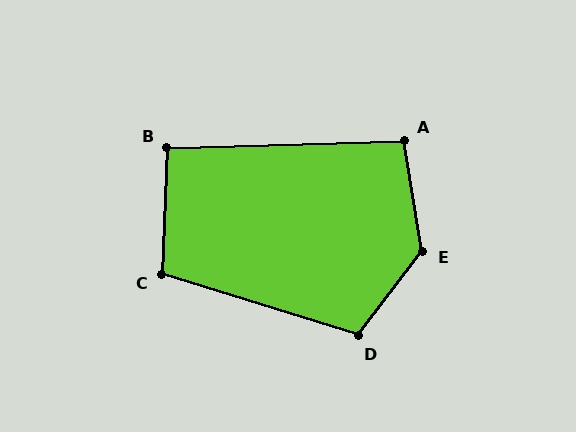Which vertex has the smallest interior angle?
B, at approximately 94 degrees.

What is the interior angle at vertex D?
Approximately 110 degrees (obtuse).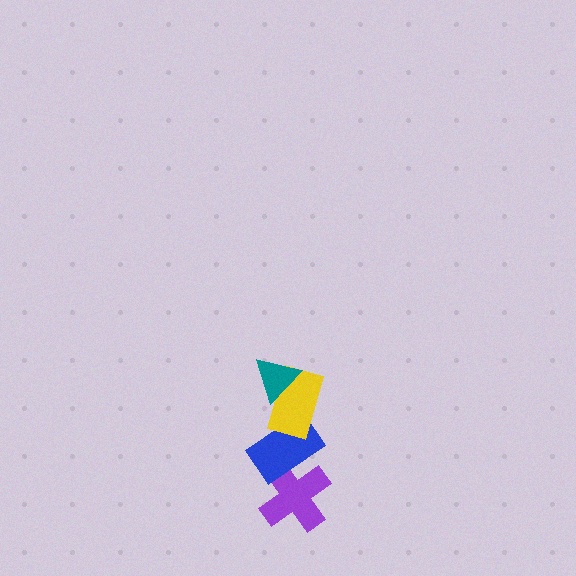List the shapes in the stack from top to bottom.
From top to bottom: the teal triangle, the yellow rectangle, the blue rectangle, the purple cross.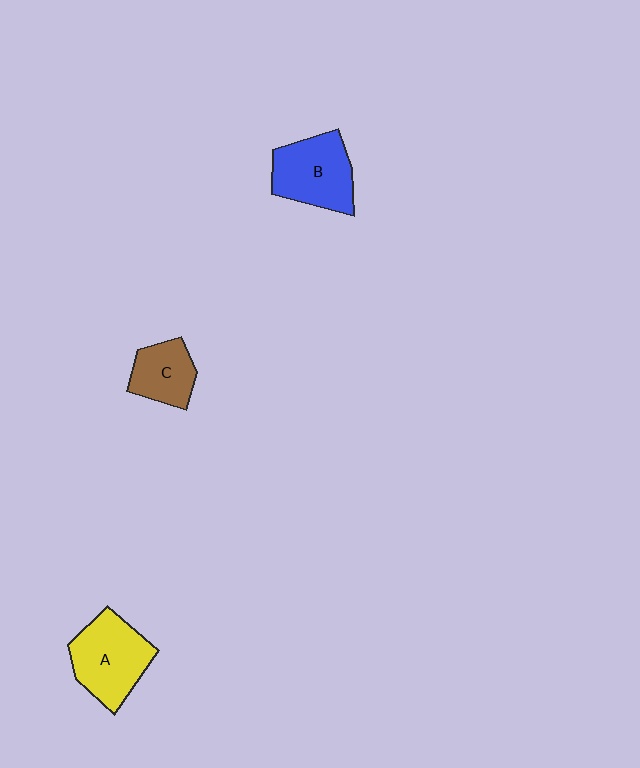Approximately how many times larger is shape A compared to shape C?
Approximately 1.6 times.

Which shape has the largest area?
Shape A (yellow).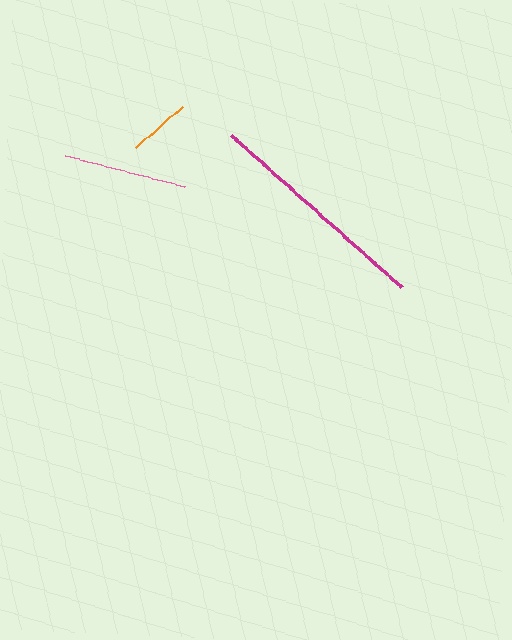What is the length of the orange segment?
The orange segment is approximately 63 pixels long.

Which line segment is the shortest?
The orange line is the shortest at approximately 63 pixels.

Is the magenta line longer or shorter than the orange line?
The magenta line is longer than the orange line.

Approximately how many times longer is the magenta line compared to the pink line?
The magenta line is approximately 1.8 times the length of the pink line.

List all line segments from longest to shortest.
From longest to shortest: magenta, pink, orange.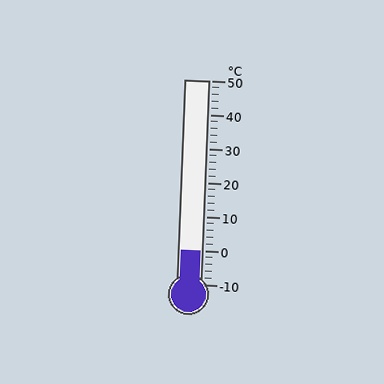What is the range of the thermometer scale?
The thermometer scale ranges from -10°C to 50°C.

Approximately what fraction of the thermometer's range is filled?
The thermometer is filled to approximately 15% of its range.